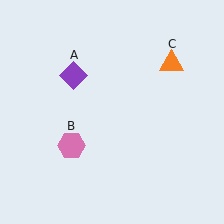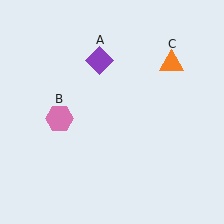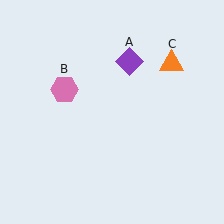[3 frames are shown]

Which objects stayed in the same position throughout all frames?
Orange triangle (object C) remained stationary.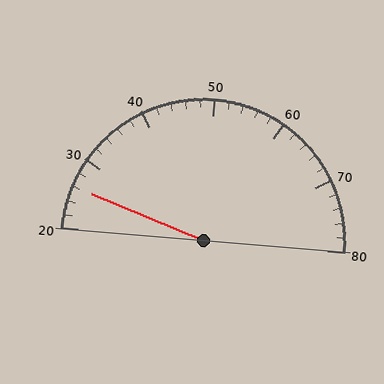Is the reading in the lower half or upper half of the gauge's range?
The reading is in the lower half of the range (20 to 80).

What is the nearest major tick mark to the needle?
The nearest major tick mark is 30.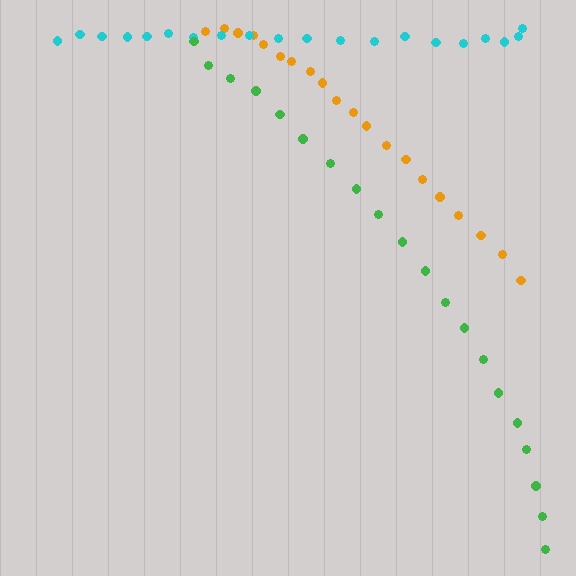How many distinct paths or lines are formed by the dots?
There are 3 distinct paths.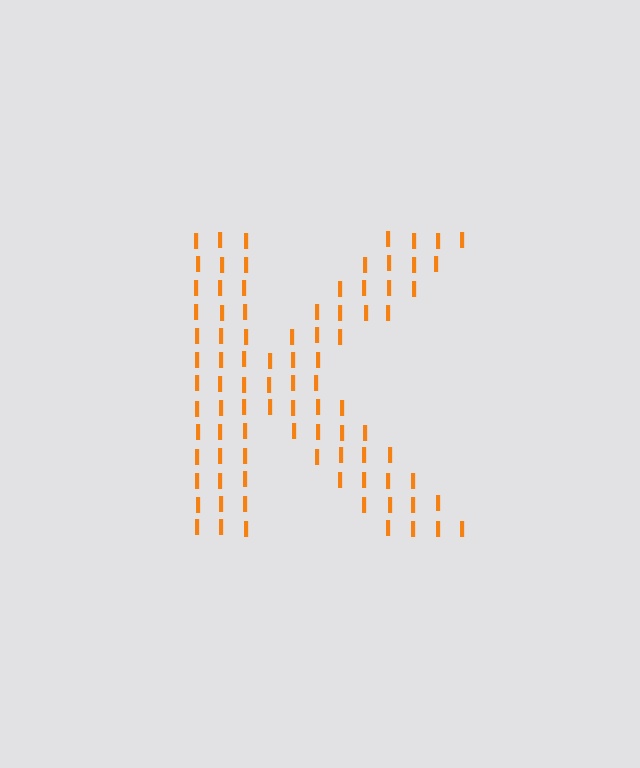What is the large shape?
The large shape is the letter K.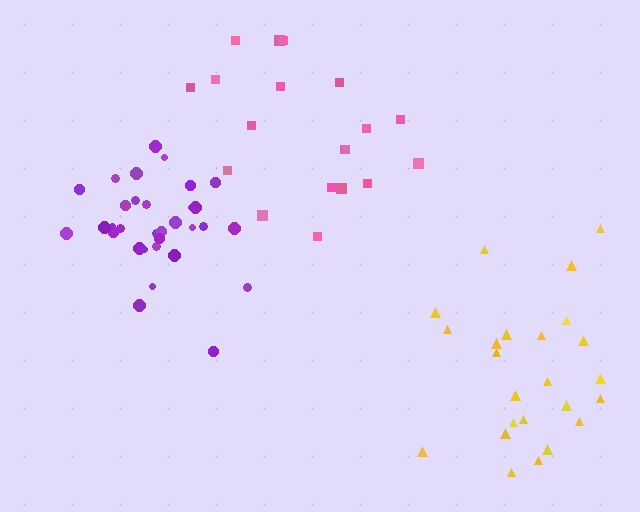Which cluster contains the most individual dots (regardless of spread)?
Purple (32).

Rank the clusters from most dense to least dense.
purple, pink, yellow.